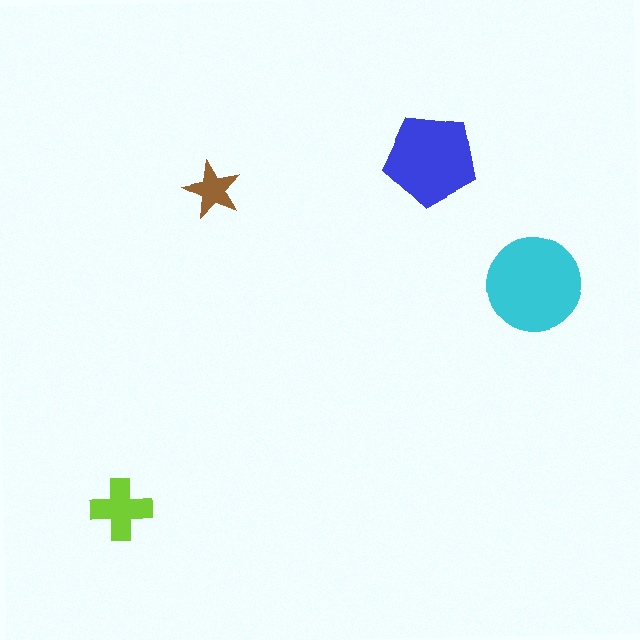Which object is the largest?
The cyan circle.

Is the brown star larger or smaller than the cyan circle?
Smaller.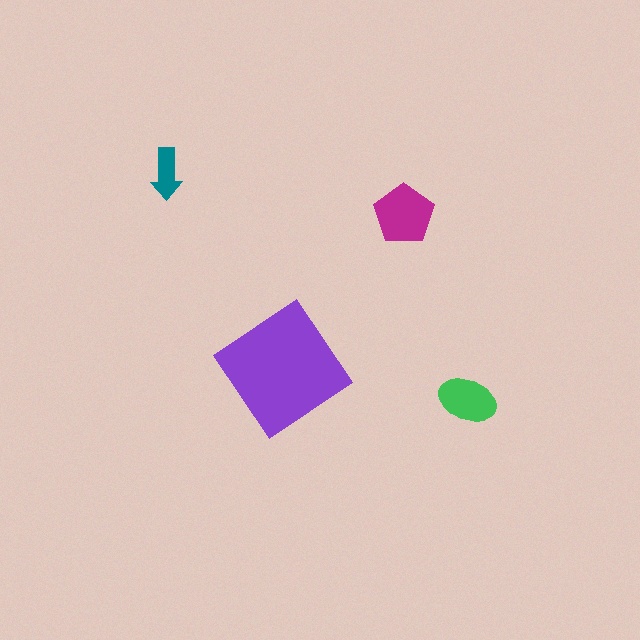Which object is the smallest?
The teal arrow.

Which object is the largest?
The purple diamond.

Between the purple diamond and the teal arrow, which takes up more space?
The purple diamond.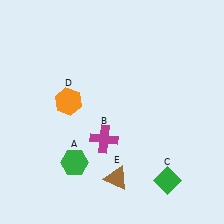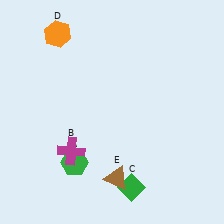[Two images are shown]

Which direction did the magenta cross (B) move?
The magenta cross (B) moved left.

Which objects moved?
The objects that moved are: the magenta cross (B), the green diamond (C), the orange hexagon (D).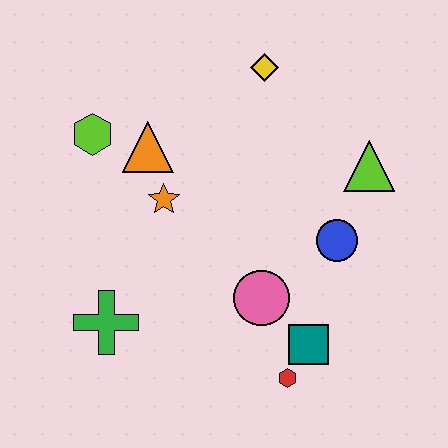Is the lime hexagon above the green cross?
Yes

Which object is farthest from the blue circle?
The lime hexagon is farthest from the blue circle.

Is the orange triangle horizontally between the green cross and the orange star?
Yes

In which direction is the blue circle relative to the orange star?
The blue circle is to the right of the orange star.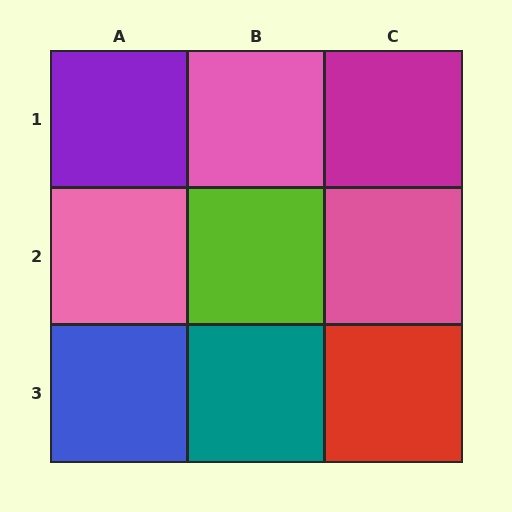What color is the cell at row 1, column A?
Purple.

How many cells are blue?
1 cell is blue.